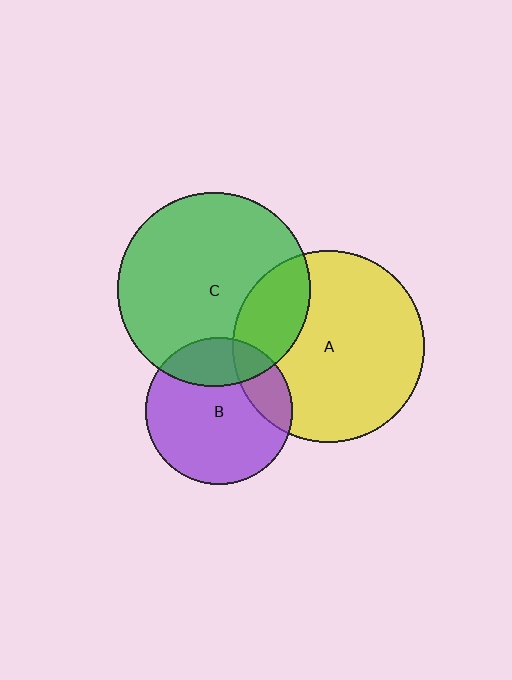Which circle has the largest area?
Circle C (green).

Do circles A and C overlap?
Yes.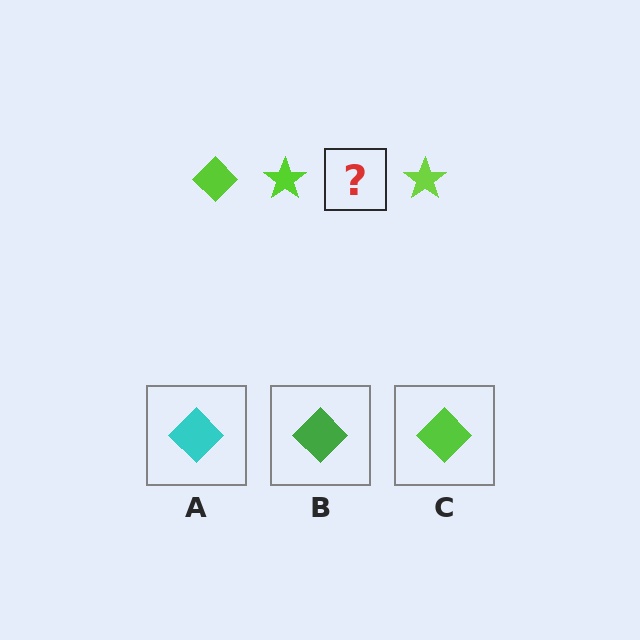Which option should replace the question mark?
Option C.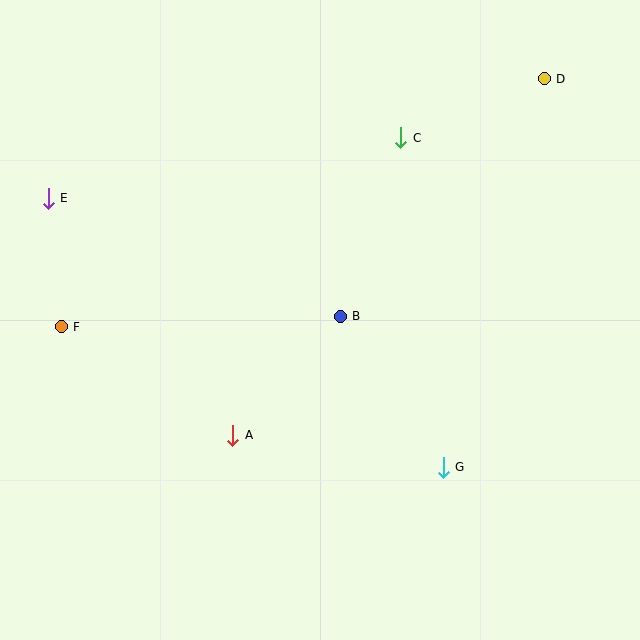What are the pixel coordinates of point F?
Point F is at (61, 327).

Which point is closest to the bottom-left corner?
Point A is closest to the bottom-left corner.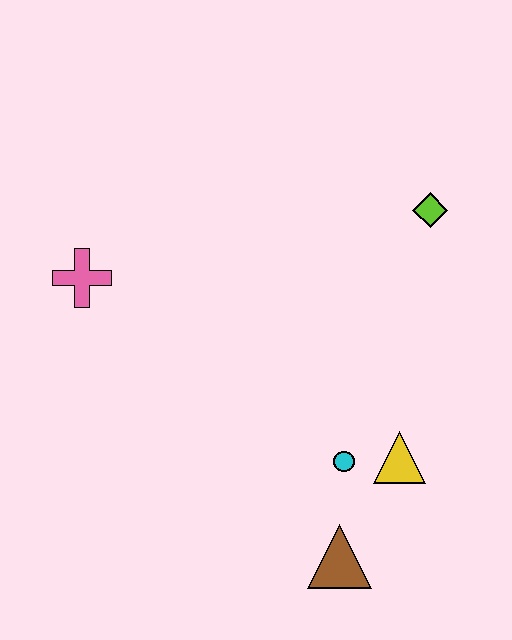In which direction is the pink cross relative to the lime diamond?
The pink cross is to the left of the lime diamond.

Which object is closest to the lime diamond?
The yellow triangle is closest to the lime diamond.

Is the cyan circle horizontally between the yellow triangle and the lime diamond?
No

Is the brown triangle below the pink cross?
Yes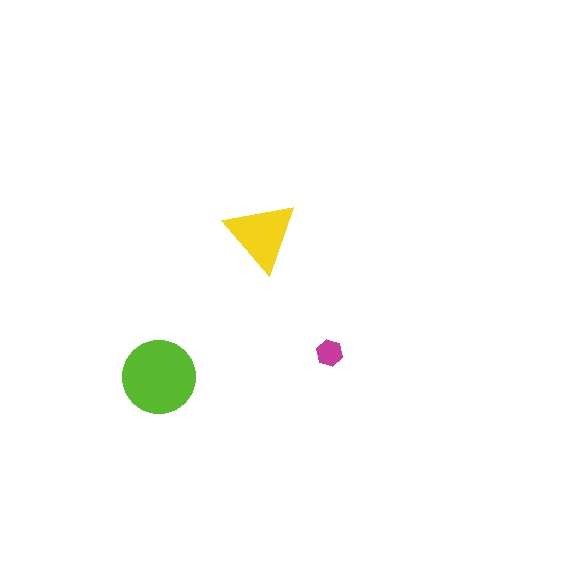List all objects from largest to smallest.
The lime circle, the yellow triangle, the magenta hexagon.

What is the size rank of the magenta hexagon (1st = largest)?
3rd.